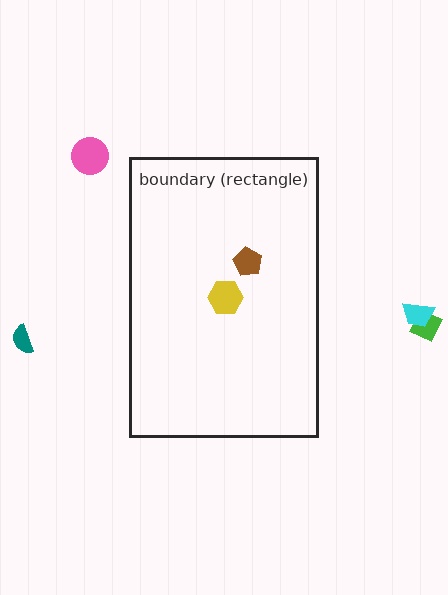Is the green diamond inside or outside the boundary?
Outside.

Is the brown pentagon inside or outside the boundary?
Inside.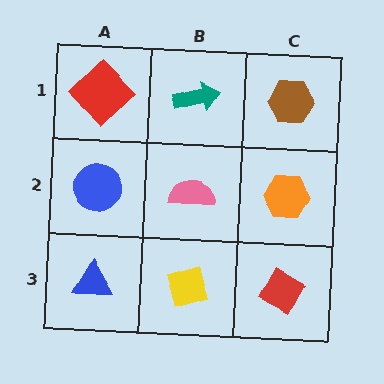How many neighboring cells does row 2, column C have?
3.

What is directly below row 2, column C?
A red diamond.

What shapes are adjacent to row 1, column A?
A blue circle (row 2, column A), a teal arrow (row 1, column B).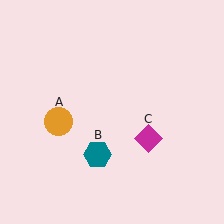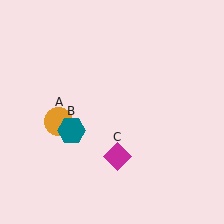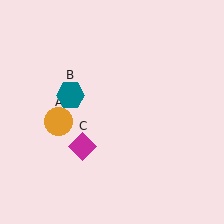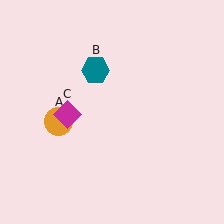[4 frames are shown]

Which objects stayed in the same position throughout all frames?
Orange circle (object A) remained stationary.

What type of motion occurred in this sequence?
The teal hexagon (object B), magenta diamond (object C) rotated clockwise around the center of the scene.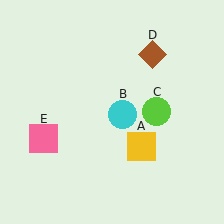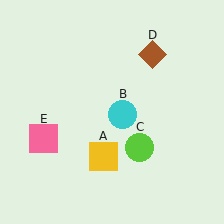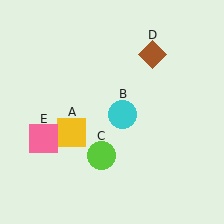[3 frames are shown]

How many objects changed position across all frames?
2 objects changed position: yellow square (object A), lime circle (object C).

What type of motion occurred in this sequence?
The yellow square (object A), lime circle (object C) rotated clockwise around the center of the scene.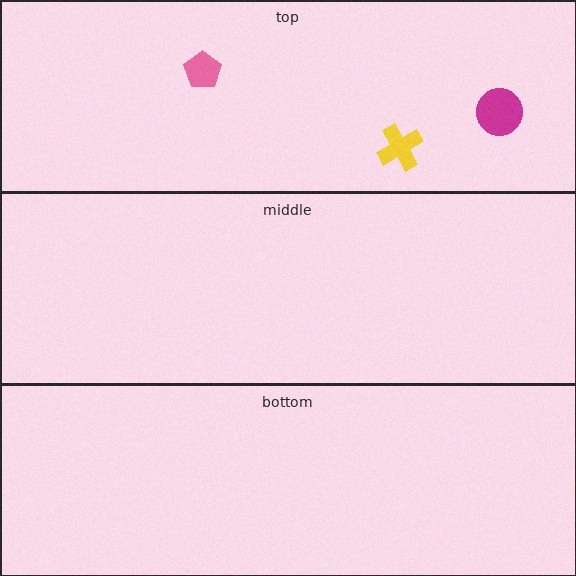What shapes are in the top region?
The magenta circle, the yellow cross, the pink pentagon.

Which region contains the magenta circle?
The top region.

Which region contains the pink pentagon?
The top region.